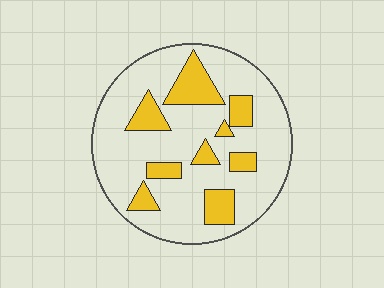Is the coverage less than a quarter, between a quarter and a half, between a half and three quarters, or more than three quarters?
Less than a quarter.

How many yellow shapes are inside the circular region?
9.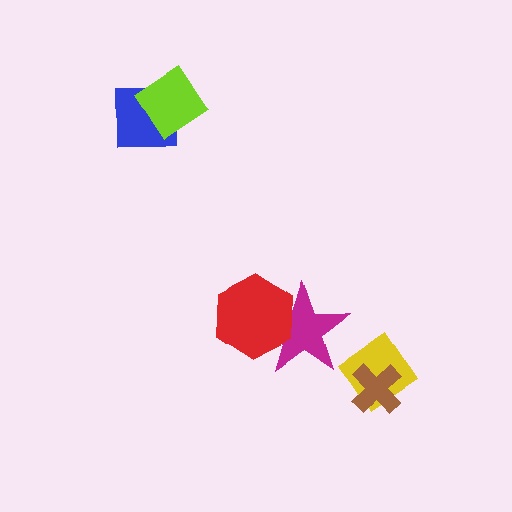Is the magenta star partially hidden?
Yes, it is partially covered by another shape.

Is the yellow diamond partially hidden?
Yes, it is partially covered by another shape.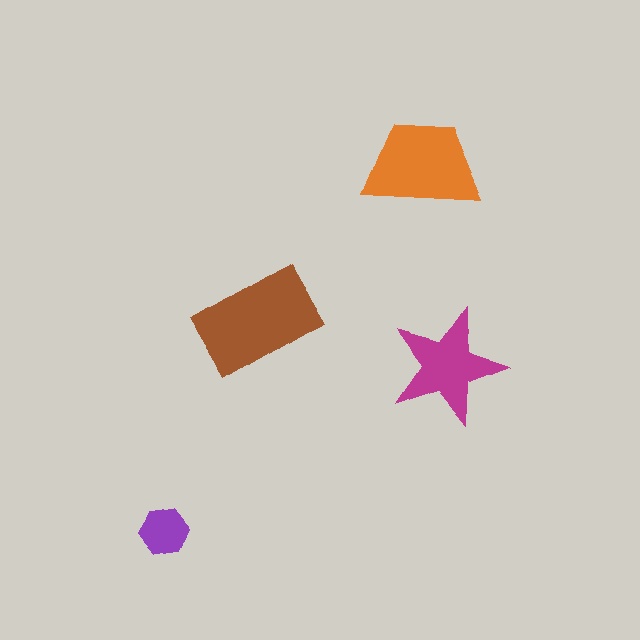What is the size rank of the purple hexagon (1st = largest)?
4th.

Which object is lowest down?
The purple hexagon is bottommost.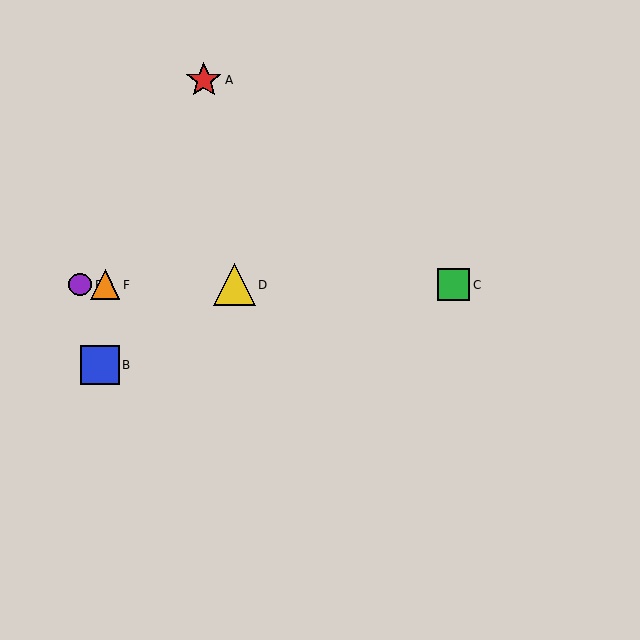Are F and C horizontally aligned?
Yes, both are at y≈285.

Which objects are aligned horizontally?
Objects C, D, E, F are aligned horizontally.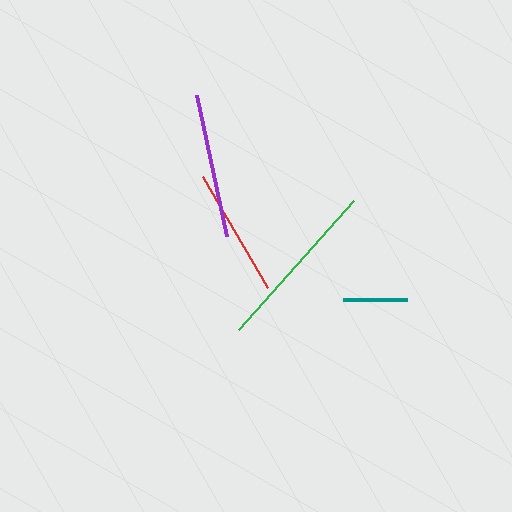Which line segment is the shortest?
The teal line is the shortest at approximately 64 pixels.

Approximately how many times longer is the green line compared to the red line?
The green line is approximately 1.3 times the length of the red line.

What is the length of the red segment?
The red segment is approximately 129 pixels long.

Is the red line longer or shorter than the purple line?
The purple line is longer than the red line.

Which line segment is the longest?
The green line is the longest at approximately 172 pixels.